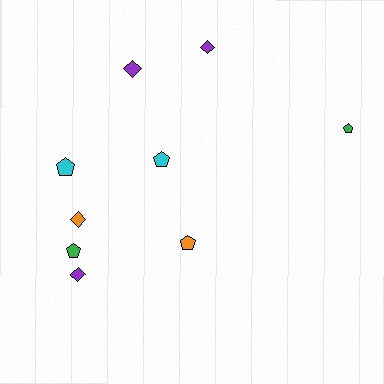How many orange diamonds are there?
There is 1 orange diamond.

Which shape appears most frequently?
Pentagon, with 5 objects.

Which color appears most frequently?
Purple, with 3 objects.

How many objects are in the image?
There are 9 objects.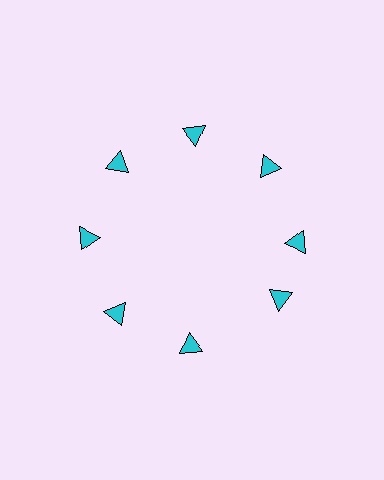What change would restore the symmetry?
The symmetry would be restored by rotating it back into even spacing with its neighbors so that all 8 triangles sit at equal angles and equal distance from the center.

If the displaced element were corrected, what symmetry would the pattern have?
It would have 8-fold rotational symmetry — the pattern would map onto itself every 45 degrees.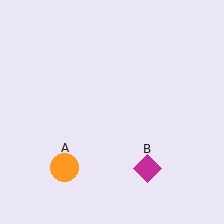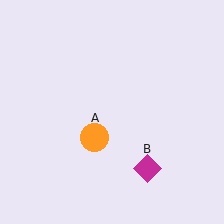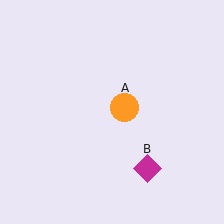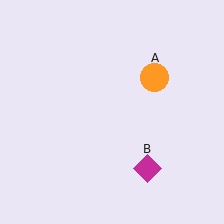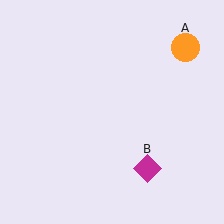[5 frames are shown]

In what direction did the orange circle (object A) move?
The orange circle (object A) moved up and to the right.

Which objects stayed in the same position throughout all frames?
Magenta diamond (object B) remained stationary.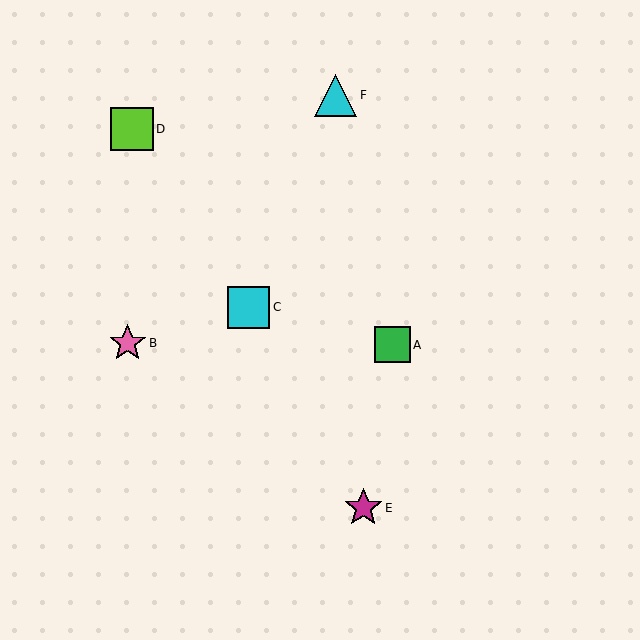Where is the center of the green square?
The center of the green square is at (392, 345).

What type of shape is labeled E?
Shape E is a magenta star.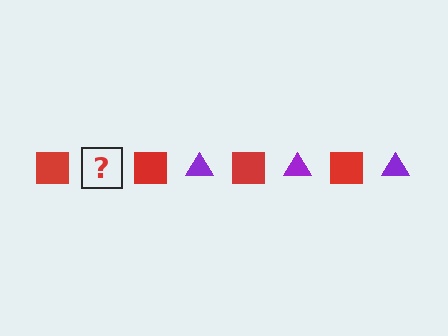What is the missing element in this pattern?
The missing element is a purple triangle.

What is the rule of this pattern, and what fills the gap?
The rule is that the pattern alternates between red square and purple triangle. The gap should be filled with a purple triangle.